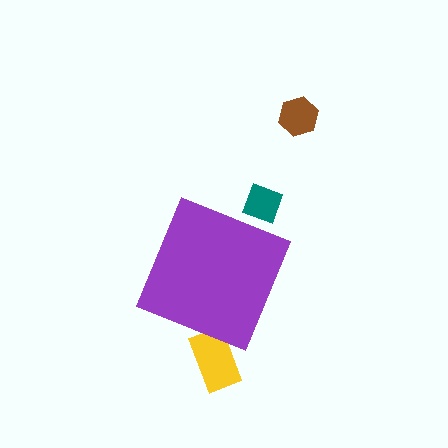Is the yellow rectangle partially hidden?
Yes, the yellow rectangle is partially hidden behind the purple diamond.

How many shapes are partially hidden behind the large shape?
2 shapes are partially hidden.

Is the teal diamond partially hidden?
Yes, the teal diamond is partially hidden behind the purple diamond.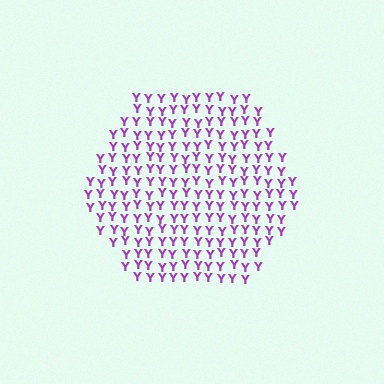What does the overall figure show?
The overall figure shows a hexagon.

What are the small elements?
The small elements are letter Y's.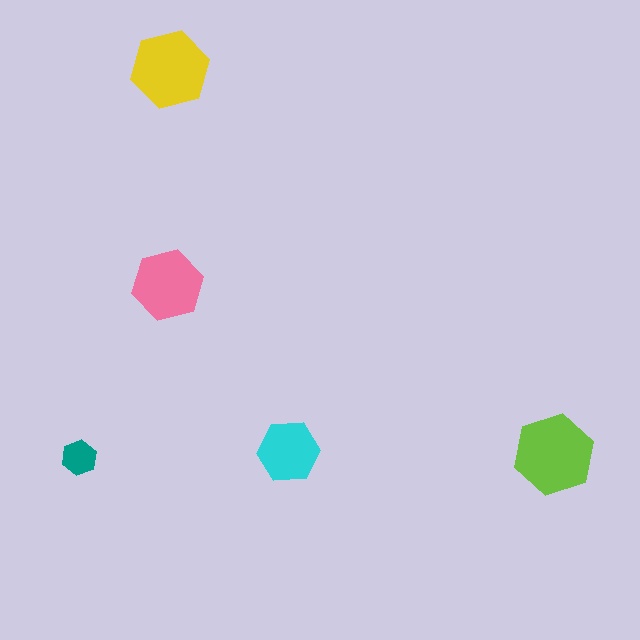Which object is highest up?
The yellow hexagon is topmost.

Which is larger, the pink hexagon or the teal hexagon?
The pink one.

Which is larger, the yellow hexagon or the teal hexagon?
The yellow one.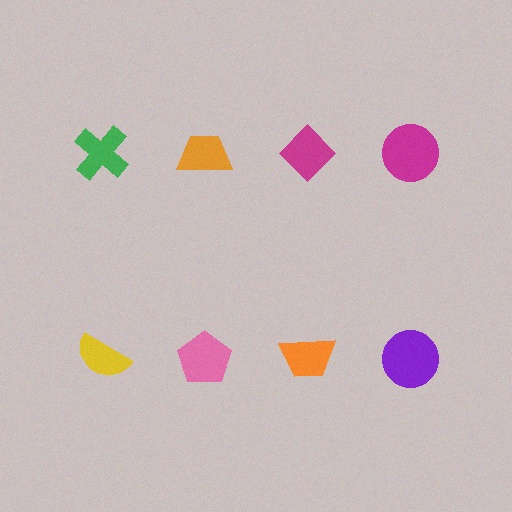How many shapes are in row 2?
4 shapes.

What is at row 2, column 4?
A purple circle.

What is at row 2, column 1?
A yellow semicircle.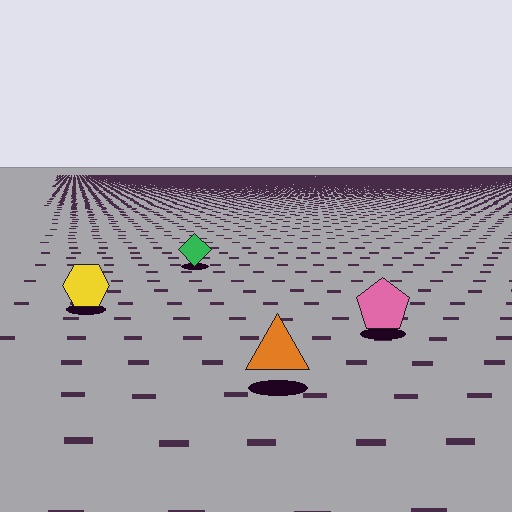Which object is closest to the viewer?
The orange triangle is closest. The texture marks near it are larger and more spread out.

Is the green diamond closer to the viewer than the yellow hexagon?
No. The yellow hexagon is closer — you can tell from the texture gradient: the ground texture is coarser near it.